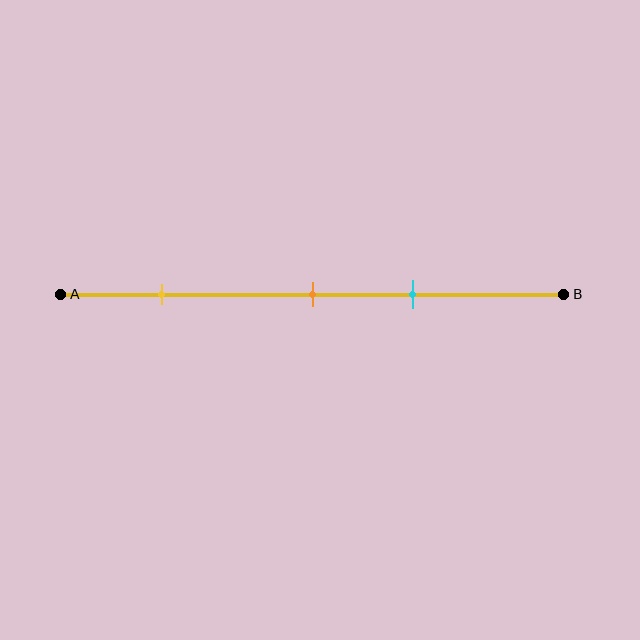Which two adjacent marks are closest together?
The orange and cyan marks are the closest adjacent pair.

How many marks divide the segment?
There are 3 marks dividing the segment.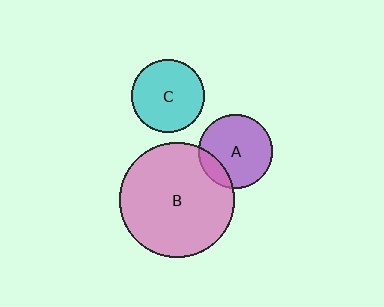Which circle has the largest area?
Circle B (pink).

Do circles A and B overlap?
Yes.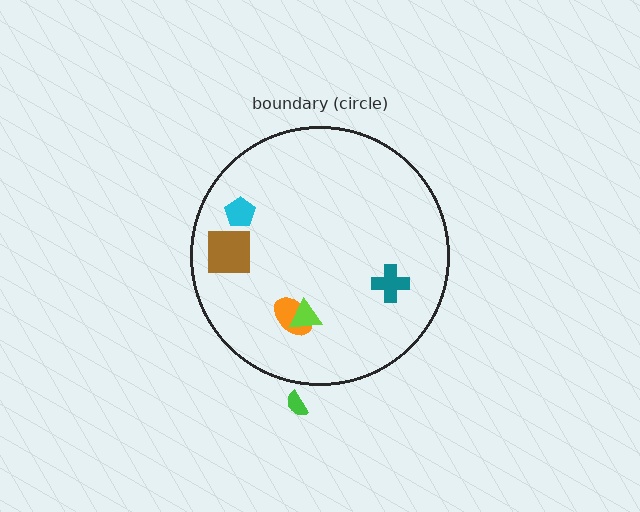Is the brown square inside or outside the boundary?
Inside.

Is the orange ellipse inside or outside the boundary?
Inside.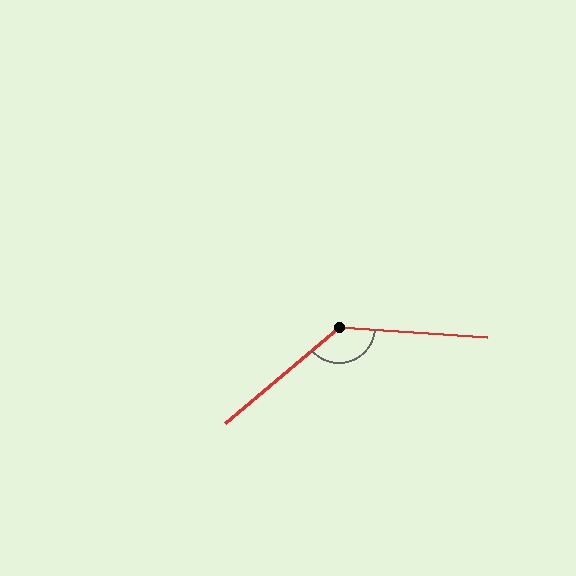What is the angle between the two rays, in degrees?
Approximately 136 degrees.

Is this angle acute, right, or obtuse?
It is obtuse.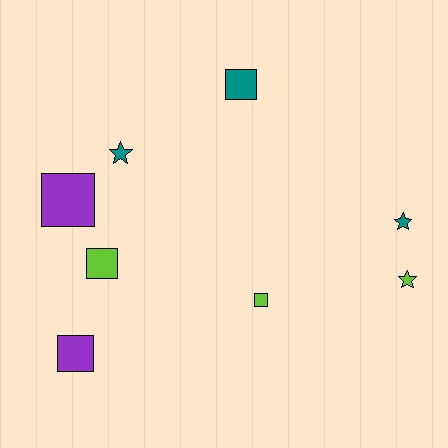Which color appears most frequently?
Lime, with 3 objects.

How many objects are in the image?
There are 8 objects.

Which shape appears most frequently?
Square, with 5 objects.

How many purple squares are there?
There are 2 purple squares.